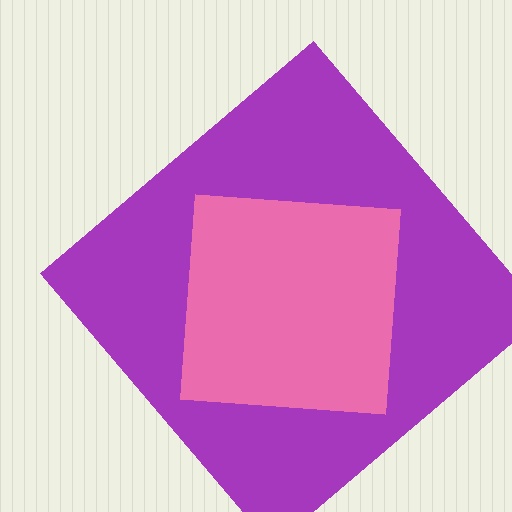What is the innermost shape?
The pink square.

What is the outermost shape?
The purple diamond.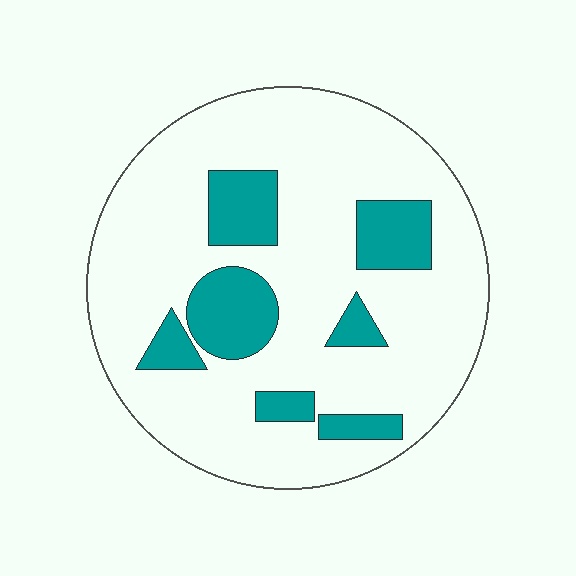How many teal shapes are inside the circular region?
7.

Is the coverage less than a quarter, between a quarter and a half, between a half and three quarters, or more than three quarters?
Less than a quarter.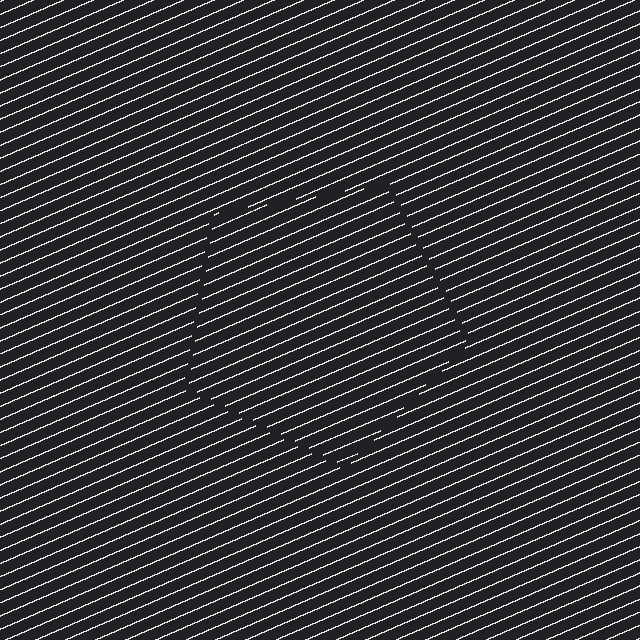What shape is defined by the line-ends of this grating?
An illusory pentagon. The interior of the shape contains the same grating, shifted by half a period — the contour is defined by the phase discontinuity where line-ends from the inner and outer gratings abut.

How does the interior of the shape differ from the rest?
The interior of the shape contains the same grating, shifted by half a period — the contour is defined by the phase discontinuity where line-ends from the inner and outer gratings abut.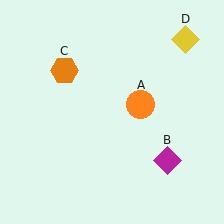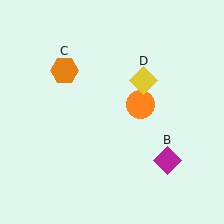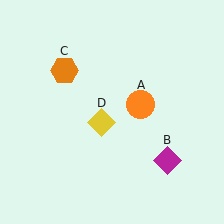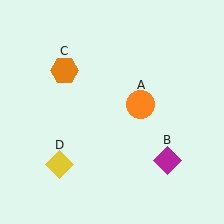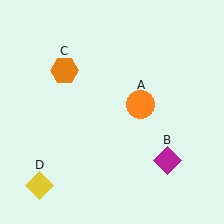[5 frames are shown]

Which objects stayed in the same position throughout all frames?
Orange circle (object A) and magenta diamond (object B) and orange hexagon (object C) remained stationary.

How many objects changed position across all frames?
1 object changed position: yellow diamond (object D).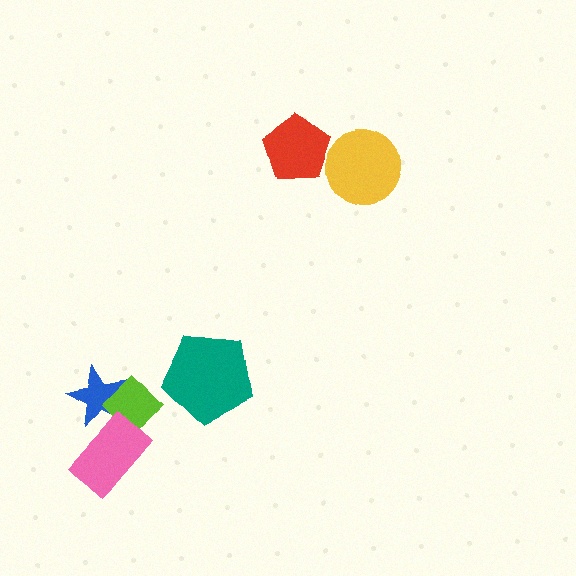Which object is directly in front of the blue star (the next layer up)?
The lime diamond is directly in front of the blue star.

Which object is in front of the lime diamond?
The pink rectangle is in front of the lime diamond.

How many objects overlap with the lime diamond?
2 objects overlap with the lime diamond.